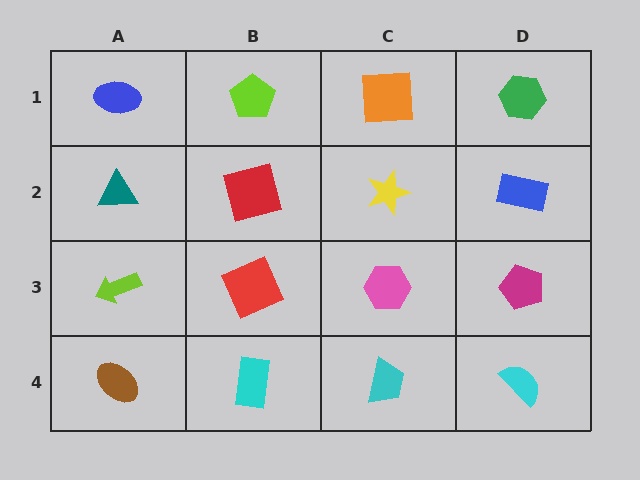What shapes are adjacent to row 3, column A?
A teal triangle (row 2, column A), a brown ellipse (row 4, column A), a red square (row 3, column B).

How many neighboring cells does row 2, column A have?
3.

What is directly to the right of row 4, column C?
A cyan semicircle.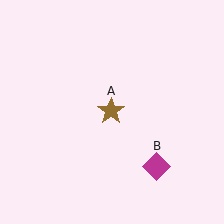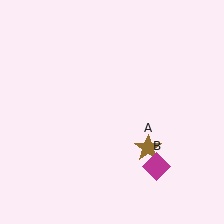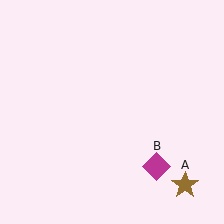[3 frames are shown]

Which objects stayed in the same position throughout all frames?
Magenta diamond (object B) remained stationary.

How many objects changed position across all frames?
1 object changed position: brown star (object A).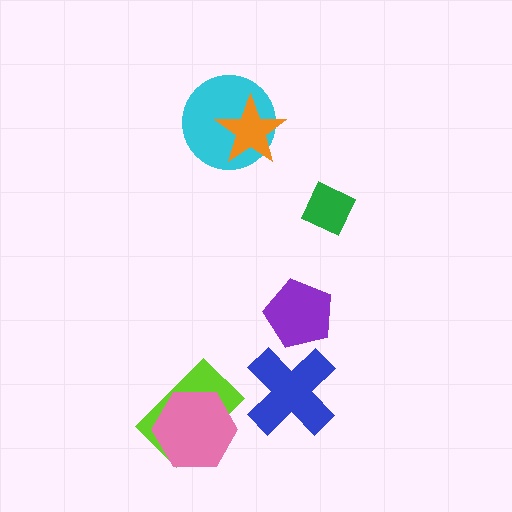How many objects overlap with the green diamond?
0 objects overlap with the green diamond.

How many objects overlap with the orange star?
1 object overlaps with the orange star.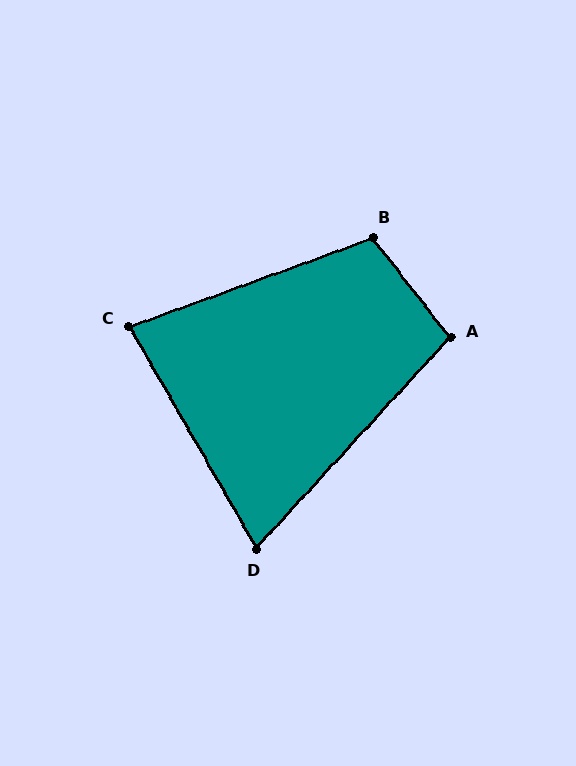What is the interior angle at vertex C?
Approximately 80 degrees (acute).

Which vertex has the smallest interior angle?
D, at approximately 72 degrees.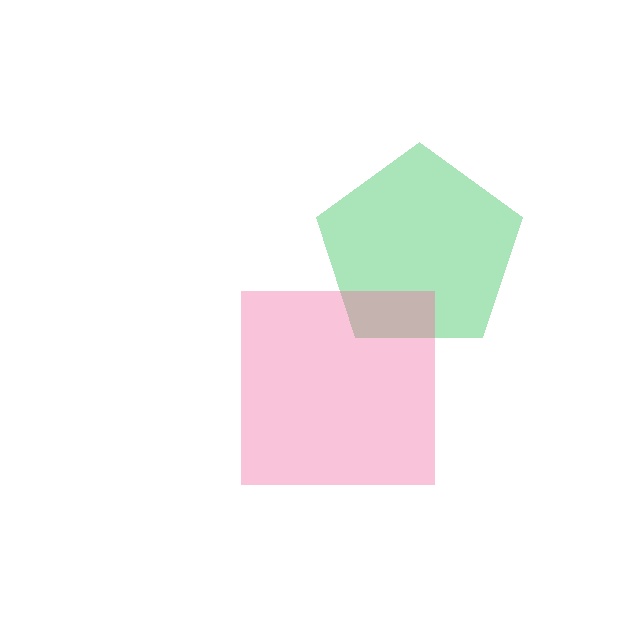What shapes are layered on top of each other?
The layered shapes are: a green pentagon, a pink square.